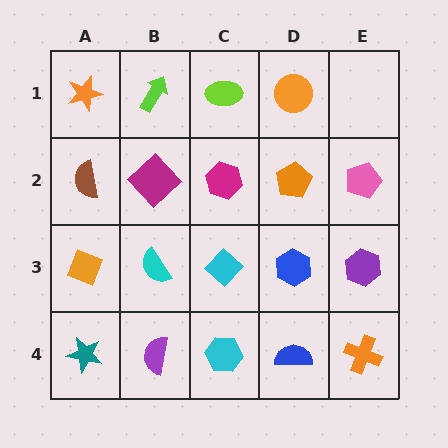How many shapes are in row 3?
5 shapes.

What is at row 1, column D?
An orange circle.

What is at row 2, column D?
An orange pentagon.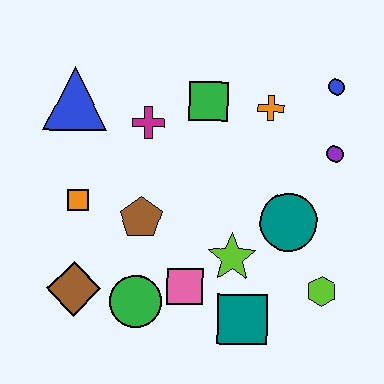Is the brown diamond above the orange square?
No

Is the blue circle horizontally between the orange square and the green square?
No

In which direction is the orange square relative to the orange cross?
The orange square is to the left of the orange cross.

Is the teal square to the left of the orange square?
No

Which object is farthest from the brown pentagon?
The blue circle is farthest from the brown pentagon.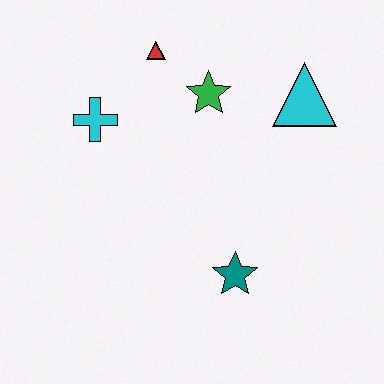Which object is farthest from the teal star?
The red triangle is farthest from the teal star.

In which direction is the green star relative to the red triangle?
The green star is to the right of the red triangle.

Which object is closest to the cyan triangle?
The green star is closest to the cyan triangle.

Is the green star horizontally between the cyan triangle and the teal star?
No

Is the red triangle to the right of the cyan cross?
Yes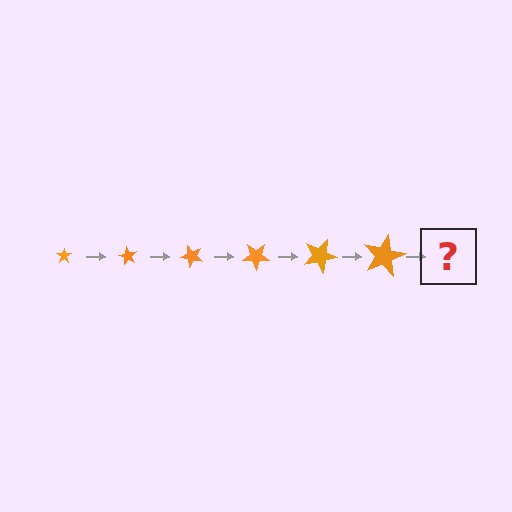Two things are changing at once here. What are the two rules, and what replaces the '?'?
The two rules are that the star grows larger each step and it rotates 60 degrees each step. The '?' should be a star, larger than the previous one and rotated 360 degrees from the start.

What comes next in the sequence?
The next element should be a star, larger than the previous one and rotated 360 degrees from the start.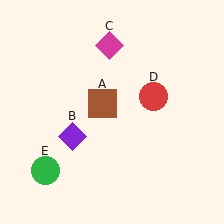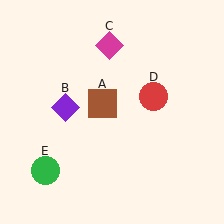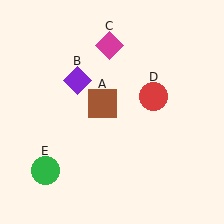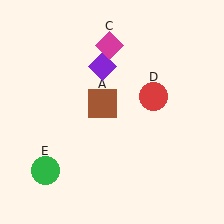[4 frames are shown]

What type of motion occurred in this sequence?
The purple diamond (object B) rotated clockwise around the center of the scene.